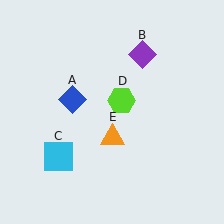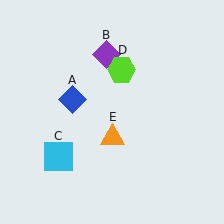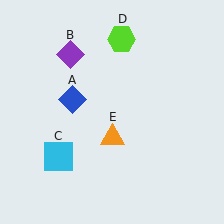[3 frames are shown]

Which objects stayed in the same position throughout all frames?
Blue diamond (object A) and cyan square (object C) and orange triangle (object E) remained stationary.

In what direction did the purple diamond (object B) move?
The purple diamond (object B) moved left.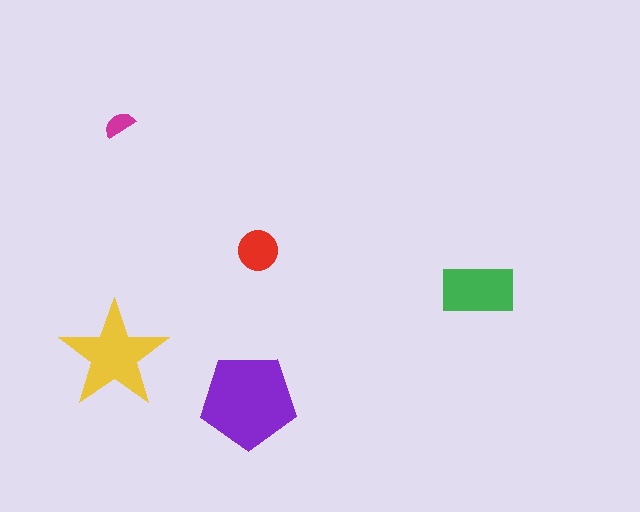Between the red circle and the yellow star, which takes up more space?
The yellow star.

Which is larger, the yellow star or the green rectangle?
The yellow star.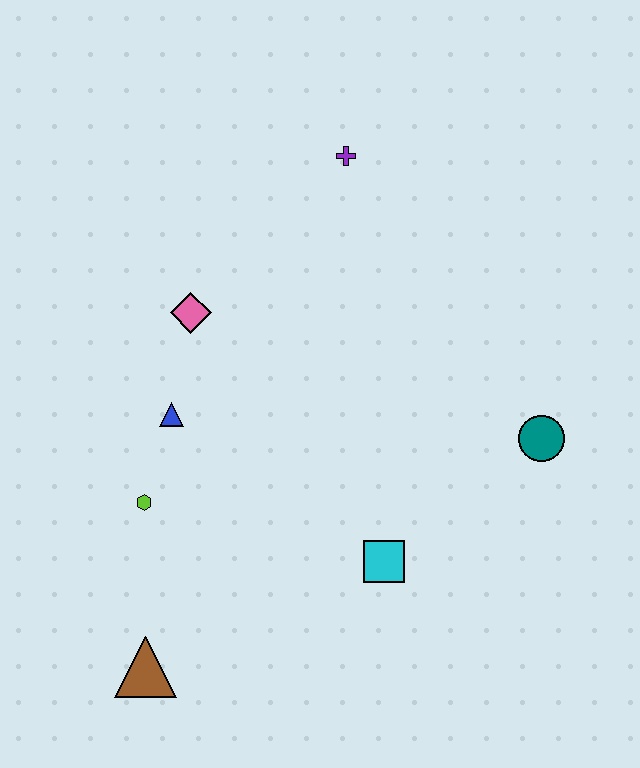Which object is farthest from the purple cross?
The brown triangle is farthest from the purple cross.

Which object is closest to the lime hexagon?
The blue triangle is closest to the lime hexagon.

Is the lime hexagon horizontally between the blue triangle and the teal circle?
No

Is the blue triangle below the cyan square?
No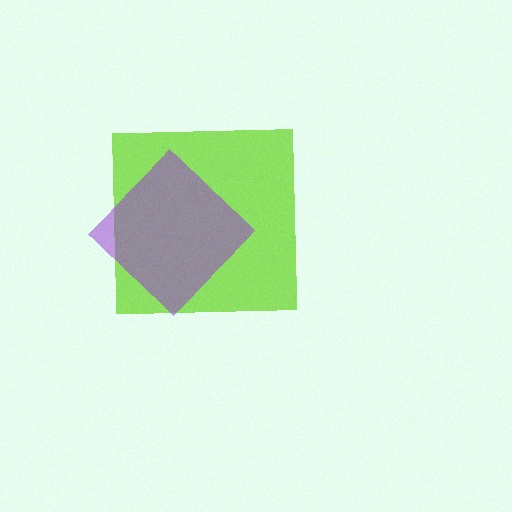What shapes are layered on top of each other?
The layered shapes are: a lime square, a purple diamond.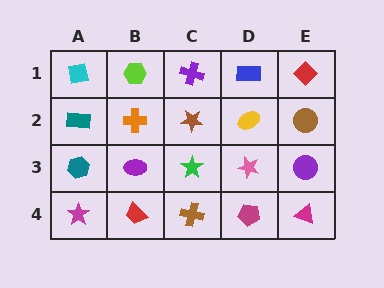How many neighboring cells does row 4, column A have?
2.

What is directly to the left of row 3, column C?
A purple ellipse.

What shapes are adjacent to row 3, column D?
A yellow ellipse (row 2, column D), a magenta pentagon (row 4, column D), a green star (row 3, column C), a purple circle (row 3, column E).